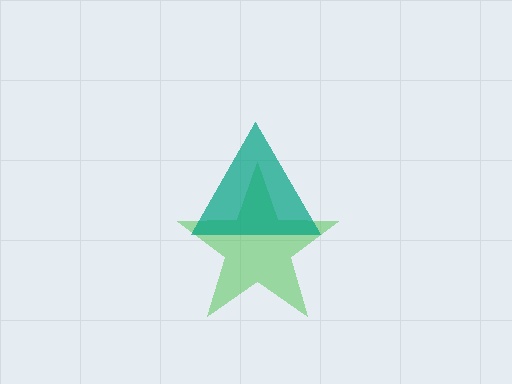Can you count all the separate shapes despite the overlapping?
Yes, there are 2 separate shapes.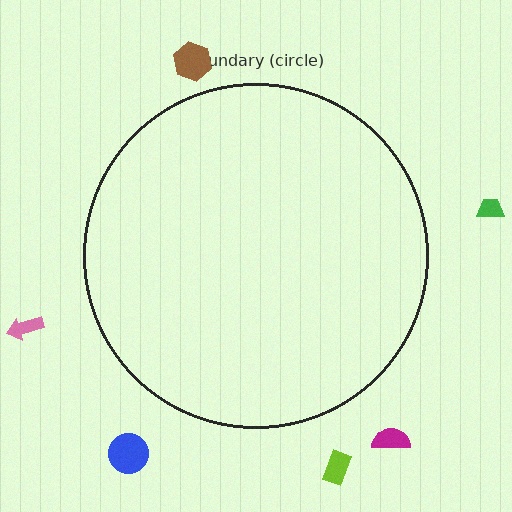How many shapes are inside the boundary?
0 inside, 6 outside.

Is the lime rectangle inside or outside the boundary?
Outside.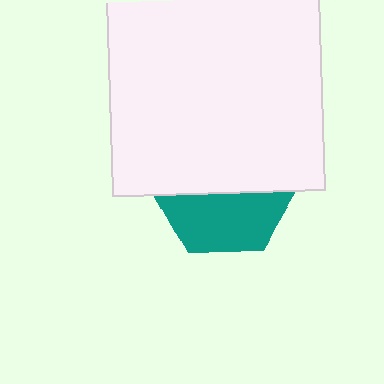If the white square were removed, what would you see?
You would see the complete teal hexagon.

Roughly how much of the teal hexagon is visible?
A small part of it is visible (roughly 42%).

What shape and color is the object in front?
The object in front is a white square.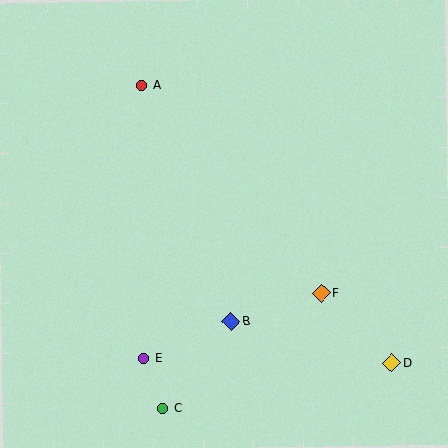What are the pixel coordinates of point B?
Point B is at (231, 321).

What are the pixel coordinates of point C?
Point C is at (162, 408).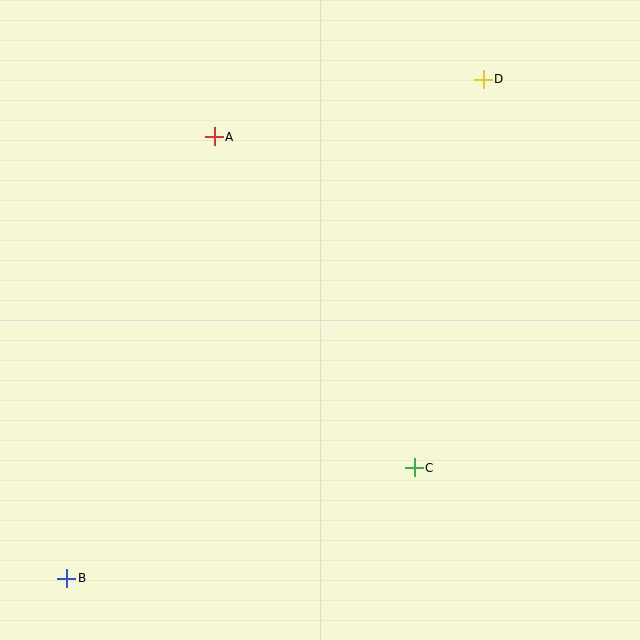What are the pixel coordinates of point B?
Point B is at (67, 578).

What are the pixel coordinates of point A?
Point A is at (214, 137).